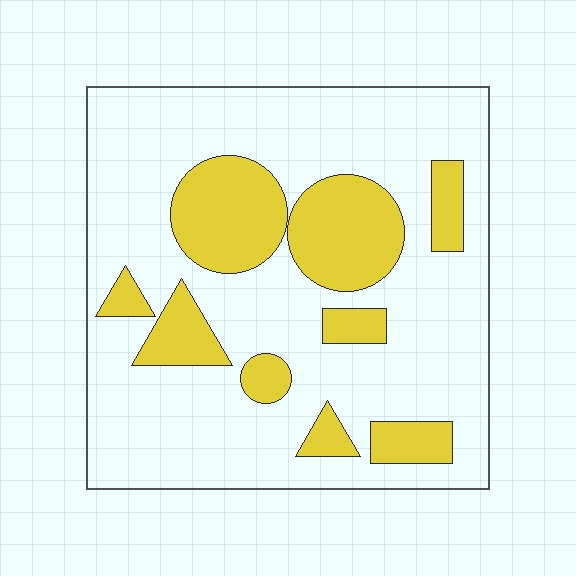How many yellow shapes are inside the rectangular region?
9.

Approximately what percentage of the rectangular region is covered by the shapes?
Approximately 25%.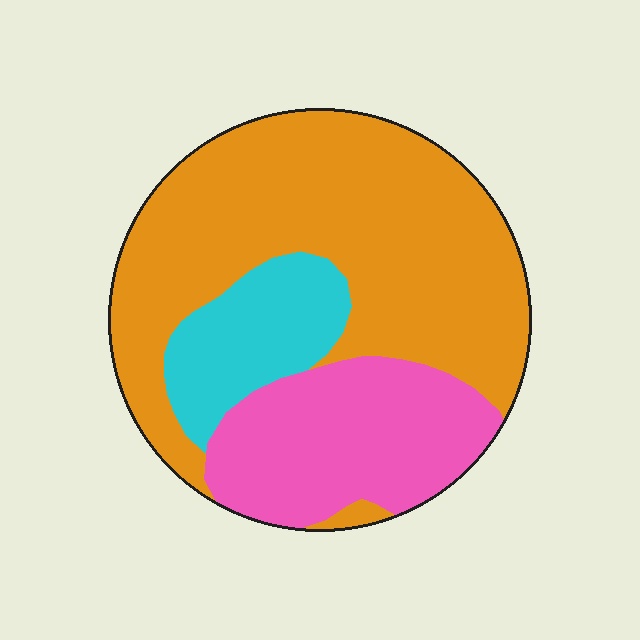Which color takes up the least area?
Cyan, at roughly 15%.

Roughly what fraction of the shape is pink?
Pink covers roughly 25% of the shape.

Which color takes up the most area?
Orange, at roughly 60%.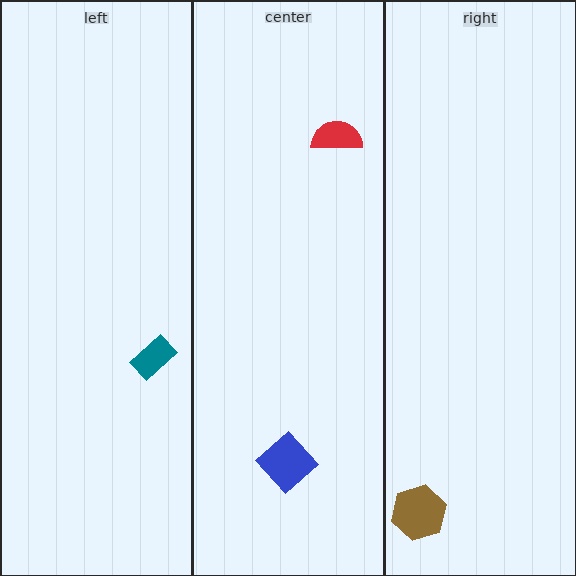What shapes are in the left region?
The teal rectangle.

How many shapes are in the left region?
1.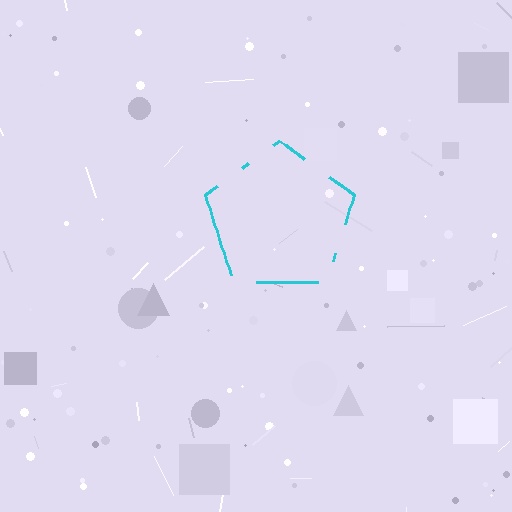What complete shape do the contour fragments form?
The contour fragments form a pentagon.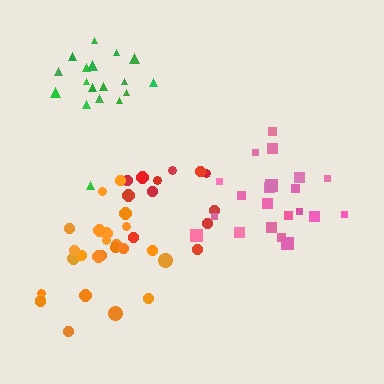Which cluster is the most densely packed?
Green.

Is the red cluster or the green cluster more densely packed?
Green.